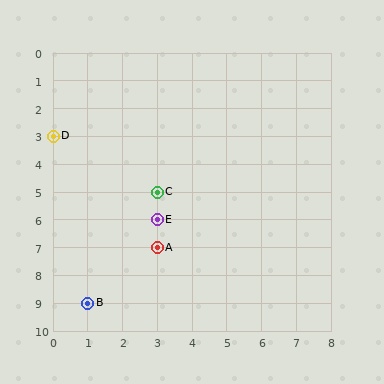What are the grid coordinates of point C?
Point C is at grid coordinates (3, 5).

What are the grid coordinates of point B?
Point B is at grid coordinates (1, 9).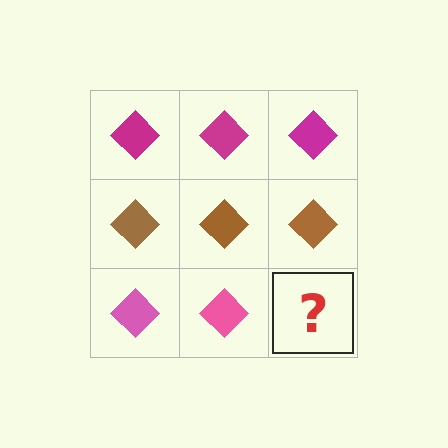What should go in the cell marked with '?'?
The missing cell should contain a pink diamond.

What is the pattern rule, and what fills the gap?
The rule is that each row has a consistent color. The gap should be filled with a pink diamond.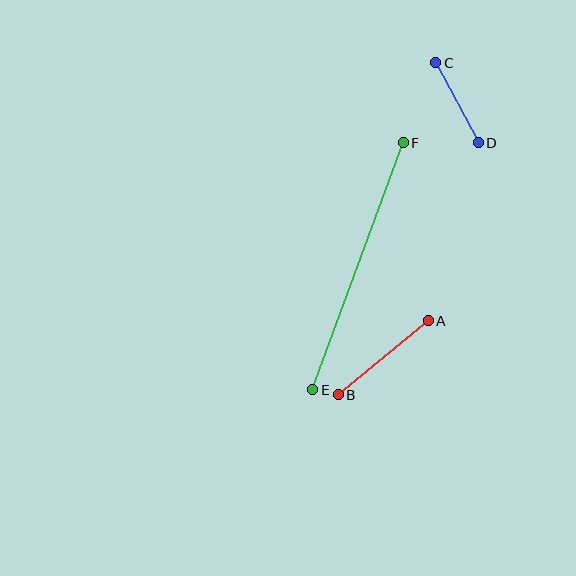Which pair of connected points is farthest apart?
Points E and F are farthest apart.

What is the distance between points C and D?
The distance is approximately 91 pixels.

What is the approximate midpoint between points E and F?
The midpoint is at approximately (358, 266) pixels.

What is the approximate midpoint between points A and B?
The midpoint is at approximately (383, 358) pixels.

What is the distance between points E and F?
The distance is approximately 263 pixels.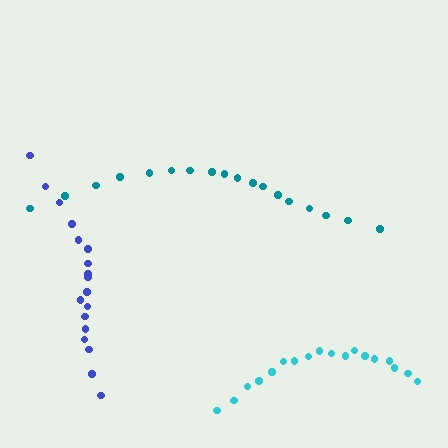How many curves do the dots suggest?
There are 3 distinct paths.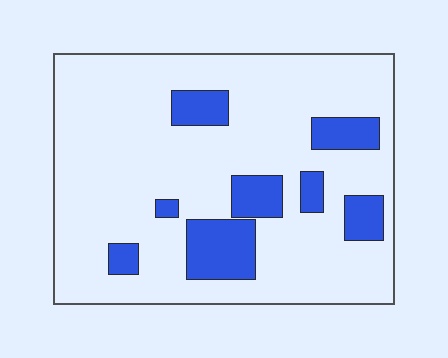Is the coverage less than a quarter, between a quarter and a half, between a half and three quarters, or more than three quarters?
Less than a quarter.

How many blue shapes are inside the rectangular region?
8.